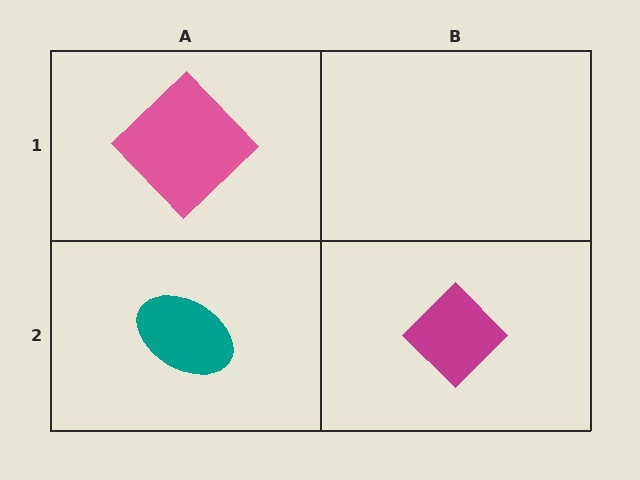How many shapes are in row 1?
1 shape.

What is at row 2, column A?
A teal ellipse.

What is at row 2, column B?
A magenta diamond.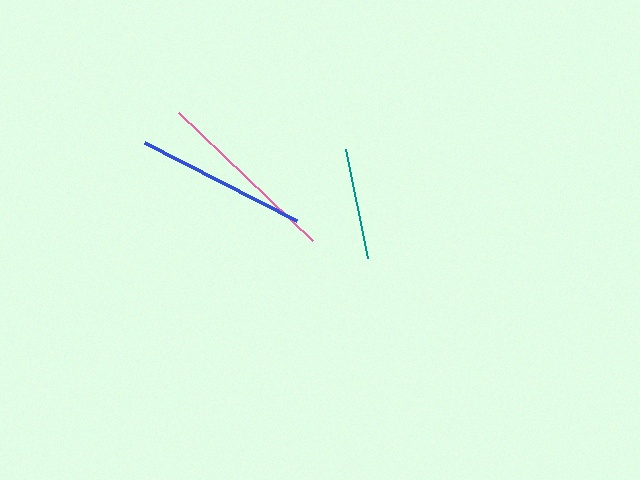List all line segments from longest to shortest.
From longest to shortest: pink, blue, teal.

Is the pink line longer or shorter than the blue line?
The pink line is longer than the blue line.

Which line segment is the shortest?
The teal line is the shortest at approximately 111 pixels.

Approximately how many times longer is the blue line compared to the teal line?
The blue line is approximately 1.5 times the length of the teal line.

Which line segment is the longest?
The pink line is the longest at approximately 185 pixels.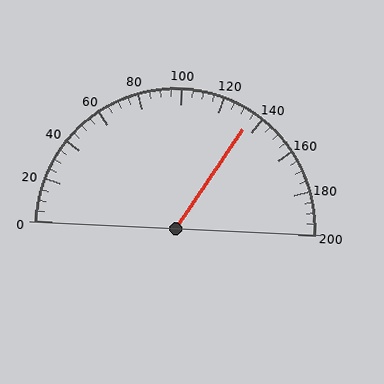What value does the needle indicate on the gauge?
The needle indicates approximately 135.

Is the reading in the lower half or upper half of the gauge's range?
The reading is in the upper half of the range (0 to 200).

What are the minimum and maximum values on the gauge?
The gauge ranges from 0 to 200.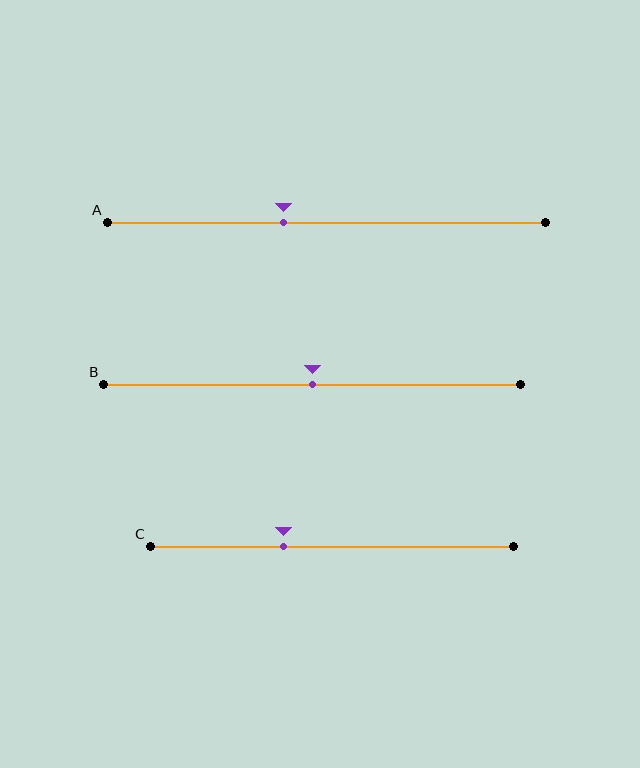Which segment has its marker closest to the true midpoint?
Segment B has its marker closest to the true midpoint.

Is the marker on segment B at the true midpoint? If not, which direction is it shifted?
Yes, the marker on segment B is at the true midpoint.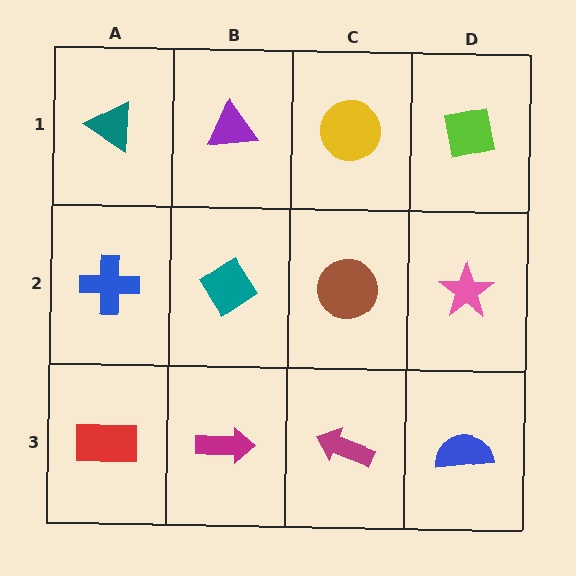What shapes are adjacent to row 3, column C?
A brown circle (row 2, column C), a magenta arrow (row 3, column B), a blue semicircle (row 3, column D).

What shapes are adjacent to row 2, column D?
A lime square (row 1, column D), a blue semicircle (row 3, column D), a brown circle (row 2, column C).